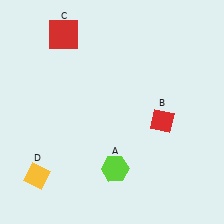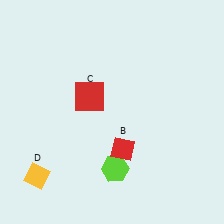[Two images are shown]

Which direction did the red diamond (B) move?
The red diamond (B) moved left.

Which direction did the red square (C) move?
The red square (C) moved down.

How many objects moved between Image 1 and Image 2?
2 objects moved between the two images.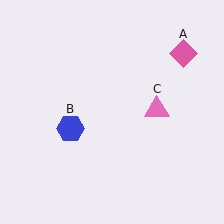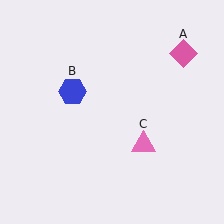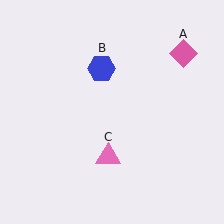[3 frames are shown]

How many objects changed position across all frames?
2 objects changed position: blue hexagon (object B), pink triangle (object C).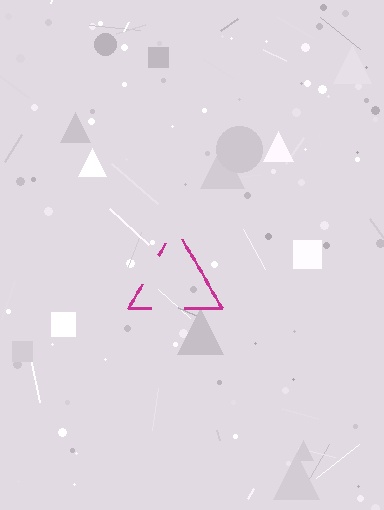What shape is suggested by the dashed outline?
The dashed outline suggests a triangle.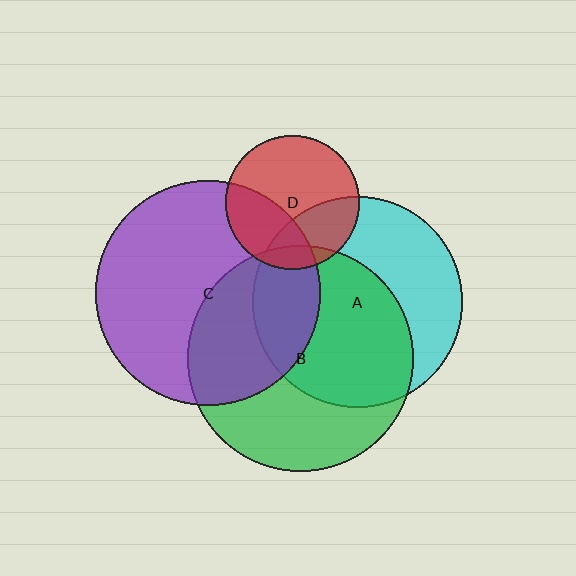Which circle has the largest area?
Circle B (green).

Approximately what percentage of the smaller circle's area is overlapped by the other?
Approximately 30%.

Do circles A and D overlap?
Yes.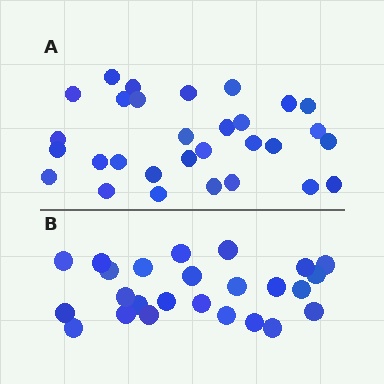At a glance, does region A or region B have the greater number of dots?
Region A (the top region) has more dots.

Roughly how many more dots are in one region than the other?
Region A has about 5 more dots than region B.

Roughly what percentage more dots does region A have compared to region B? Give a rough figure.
About 20% more.